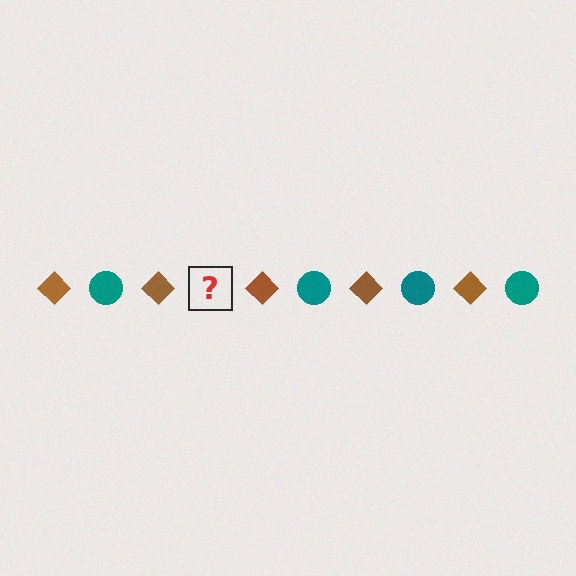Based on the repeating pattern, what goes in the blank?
The blank should be a teal circle.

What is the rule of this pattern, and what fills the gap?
The rule is that the pattern alternates between brown diamond and teal circle. The gap should be filled with a teal circle.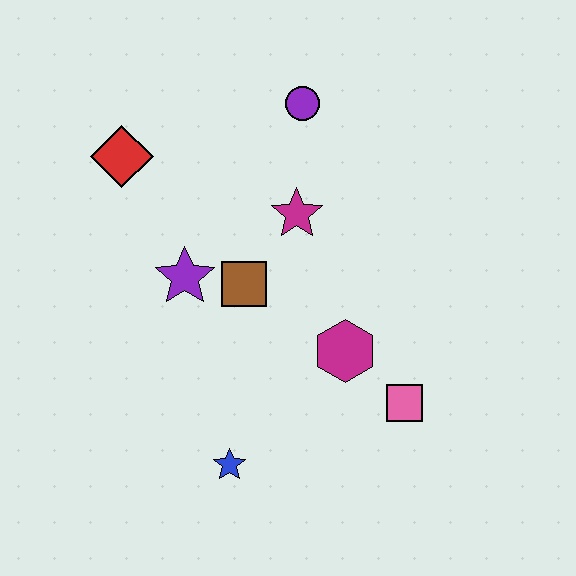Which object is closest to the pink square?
The magenta hexagon is closest to the pink square.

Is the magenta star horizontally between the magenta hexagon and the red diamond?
Yes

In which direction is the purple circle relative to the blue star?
The purple circle is above the blue star.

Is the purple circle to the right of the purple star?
Yes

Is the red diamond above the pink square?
Yes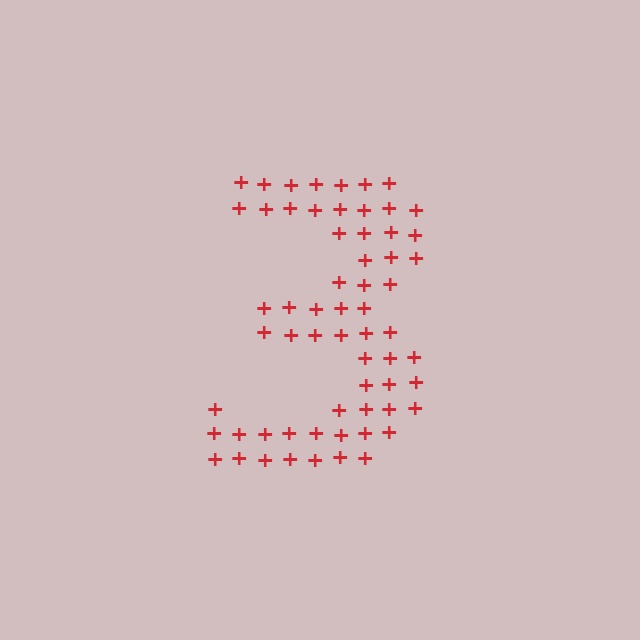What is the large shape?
The large shape is the digit 3.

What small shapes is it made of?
It is made of small plus signs.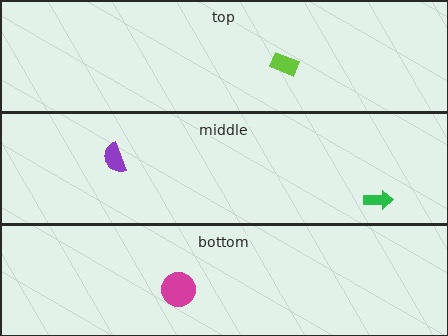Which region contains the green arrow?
The middle region.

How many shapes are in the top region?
1.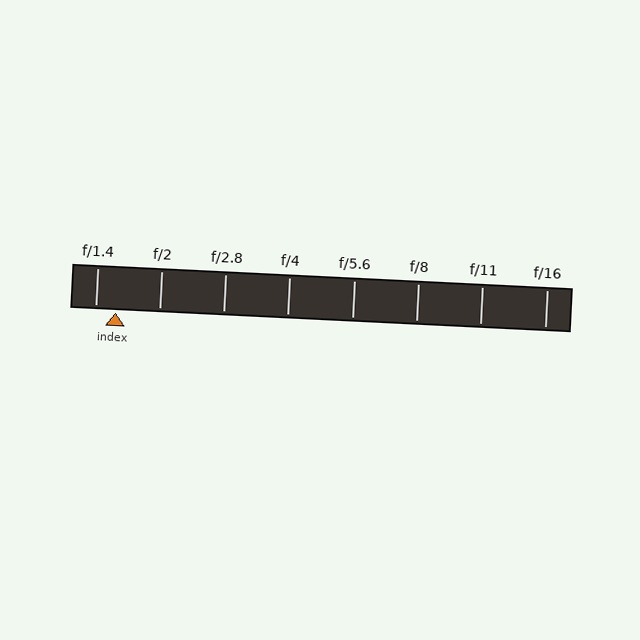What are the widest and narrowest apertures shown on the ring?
The widest aperture shown is f/1.4 and the narrowest is f/16.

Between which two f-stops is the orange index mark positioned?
The index mark is between f/1.4 and f/2.